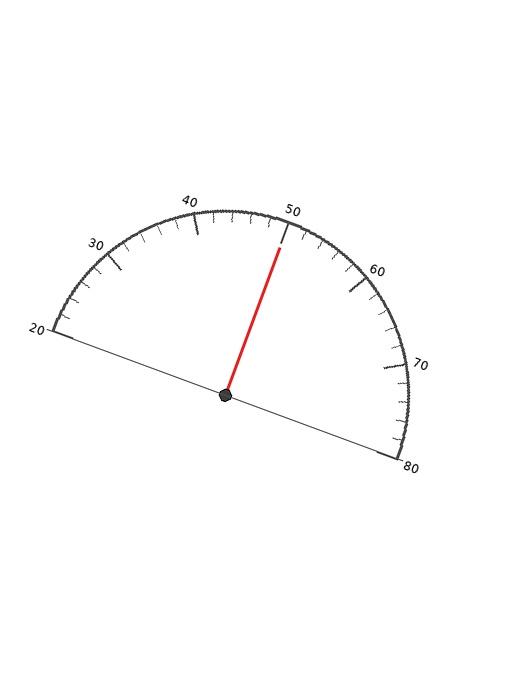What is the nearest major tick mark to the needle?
The nearest major tick mark is 50.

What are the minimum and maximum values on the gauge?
The gauge ranges from 20 to 80.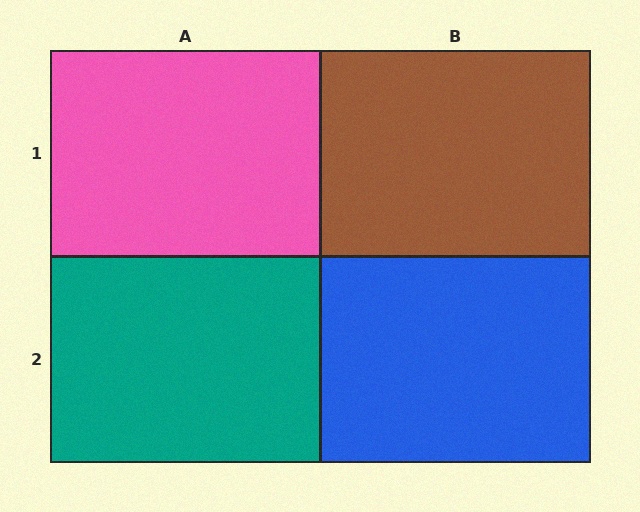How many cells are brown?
1 cell is brown.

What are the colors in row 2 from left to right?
Teal, blue.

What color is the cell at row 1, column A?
Pink.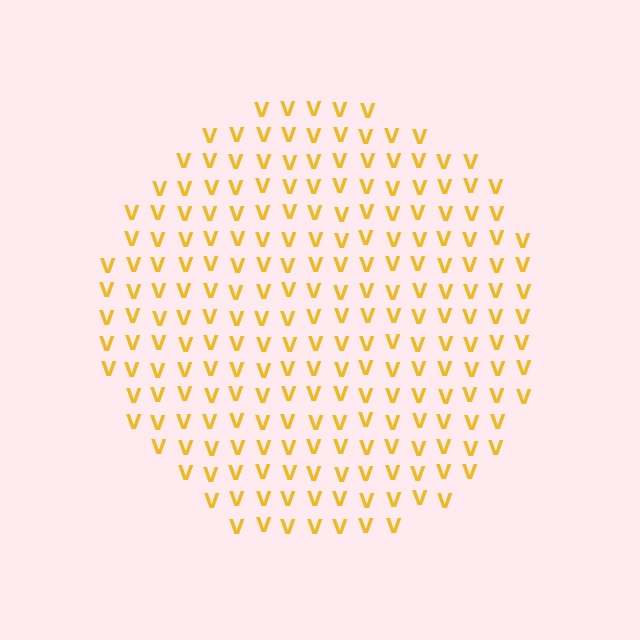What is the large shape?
The large shape is a circle.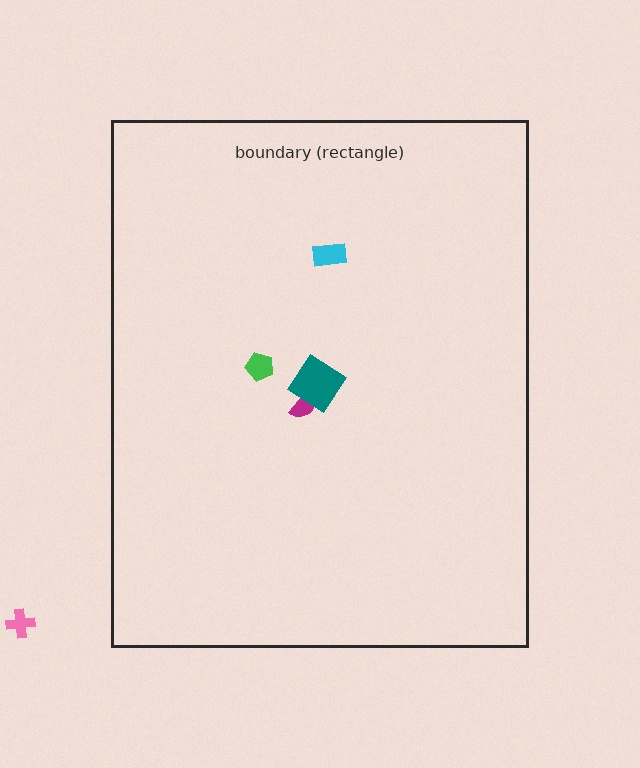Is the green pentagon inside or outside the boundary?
Inside.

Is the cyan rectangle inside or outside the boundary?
Inside.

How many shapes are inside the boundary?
4 inside, 1 outside.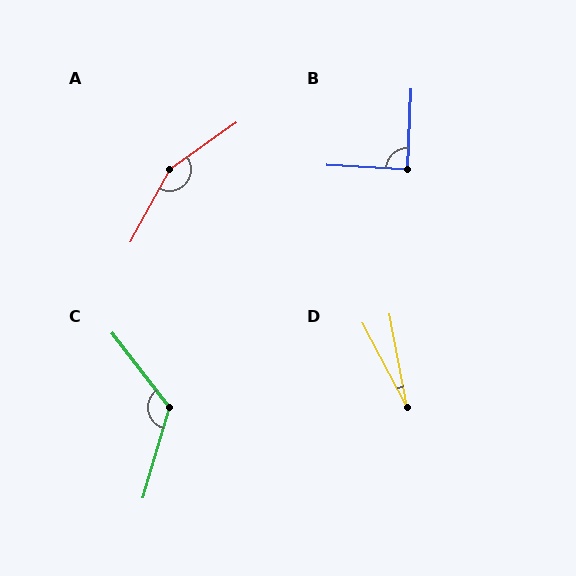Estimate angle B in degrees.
Approximately 89 degrees.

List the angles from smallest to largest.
D (17°), B (89°), C (126°), A (153°).